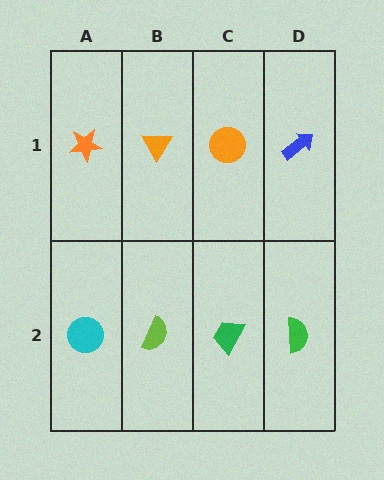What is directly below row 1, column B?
A lime semicircle.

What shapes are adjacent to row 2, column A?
An orange star (row 1, column A), a lime semicircle (row 2, column B).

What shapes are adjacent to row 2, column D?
A blue arrow (row 1, column D), a green trapezoid (row 2, column C).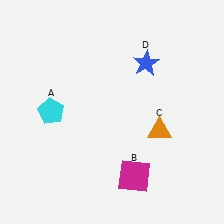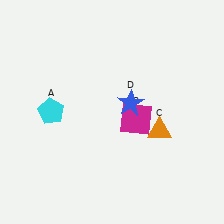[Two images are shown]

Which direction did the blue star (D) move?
The blue star (D) moved down.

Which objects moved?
The objects that moved are: the magenta square (B), the blue star (D).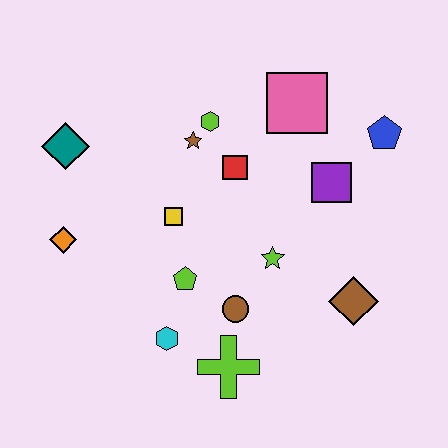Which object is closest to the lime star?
The brown circle is closest to the lime star.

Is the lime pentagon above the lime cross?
Yes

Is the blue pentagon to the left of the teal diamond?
No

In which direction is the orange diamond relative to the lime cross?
The orange diamond is to the left of the lime cross.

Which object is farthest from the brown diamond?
The teal diamond is farthest from the brown diamond.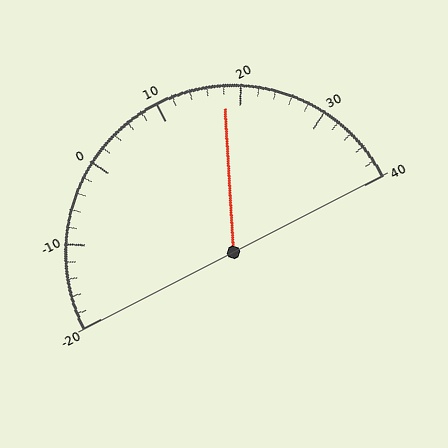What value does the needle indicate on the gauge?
The needle indicates approximately 18.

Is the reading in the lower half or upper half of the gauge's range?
The reading is in the upper half of the range (-20 to 40).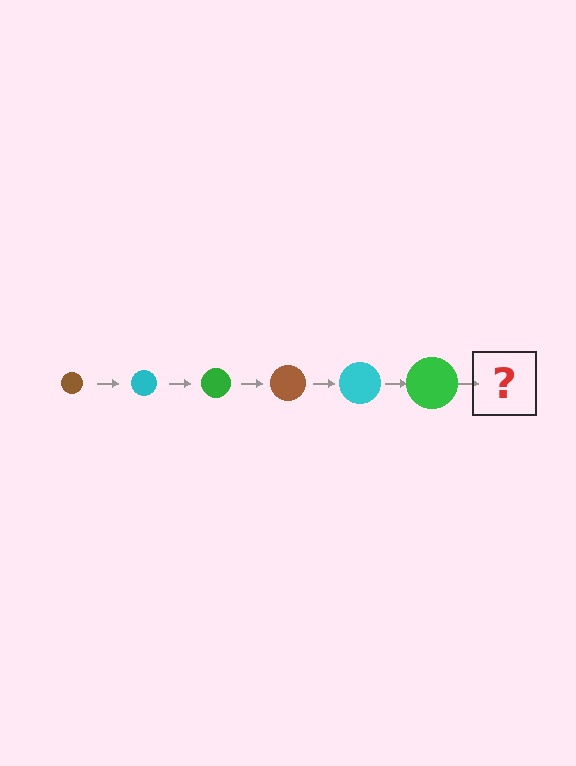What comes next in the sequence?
The next element should be a brown circle, larger than the previous one.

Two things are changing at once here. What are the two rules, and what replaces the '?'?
The two rules are that the circle grows larger each step and the color cycles through brown, cyan, and green. The '?' should be a brown circle, larger than the previous one.